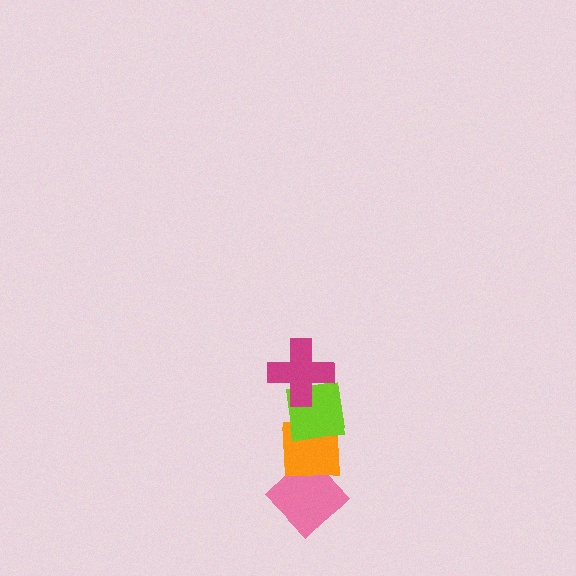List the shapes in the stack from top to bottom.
From top to bottom: the magenta cross, the lime square, the orange square, the pink diamond.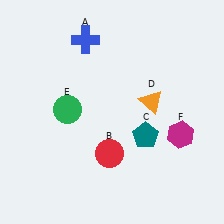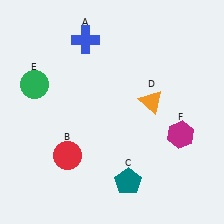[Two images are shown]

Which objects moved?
The objects that moved are: the red circle (B), the teal pentagon (C), the green circle (E).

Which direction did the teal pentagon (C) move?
The teal pentagon (C) moved down.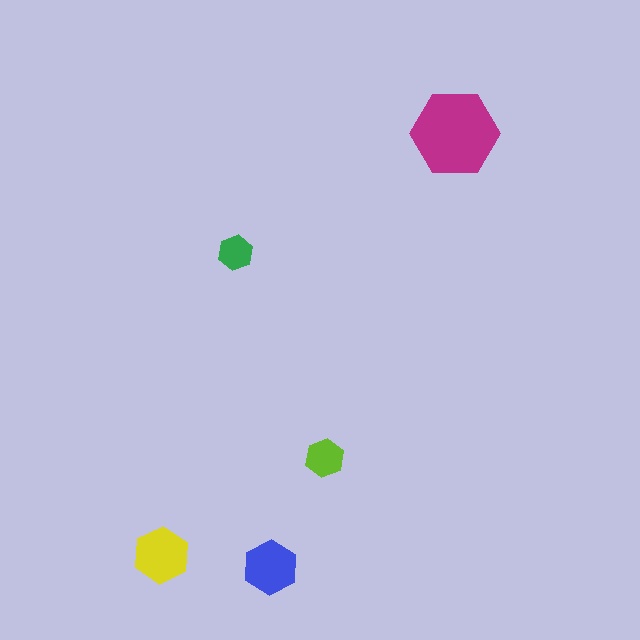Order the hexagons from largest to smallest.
the magenta one, the yellow one, the blue one, the lime one, the green one.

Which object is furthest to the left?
The yellow hexagon is leftmost.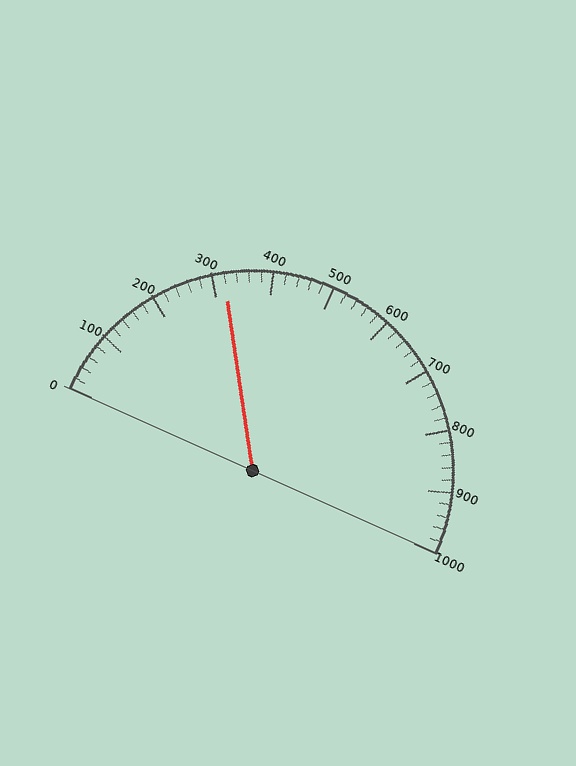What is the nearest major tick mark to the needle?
The nearest major tick mark is 300.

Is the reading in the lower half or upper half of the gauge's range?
The reading is in the lower half of the range (0 to 1000).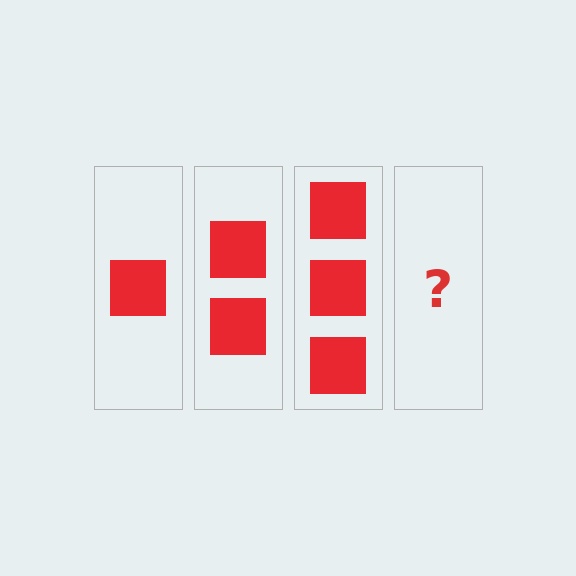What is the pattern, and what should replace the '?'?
The pattern is that each step adds one more square. The '?' should be 4 squares.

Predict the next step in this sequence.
The next step is 4 squares.